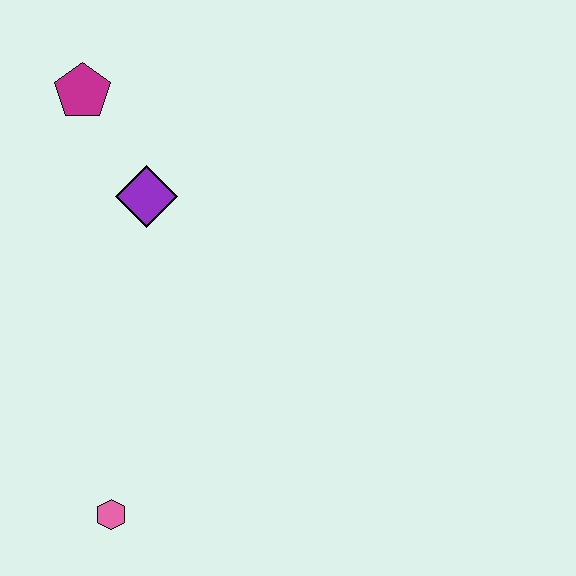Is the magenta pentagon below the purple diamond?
No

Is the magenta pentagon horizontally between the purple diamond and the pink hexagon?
No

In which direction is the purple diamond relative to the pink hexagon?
The purple diamond is above the pink hexagon.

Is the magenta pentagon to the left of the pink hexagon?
Yes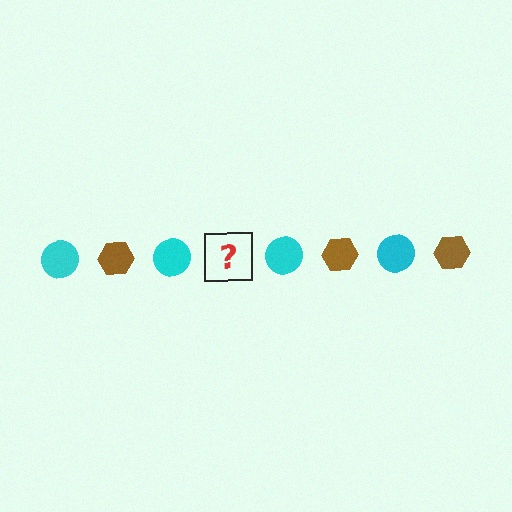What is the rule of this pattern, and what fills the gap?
The rule is that the pattern alternates between cyan circle and brown hexagon. The gap should be filled with a brown hexagon.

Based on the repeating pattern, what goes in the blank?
The blank should be a brown hexagon.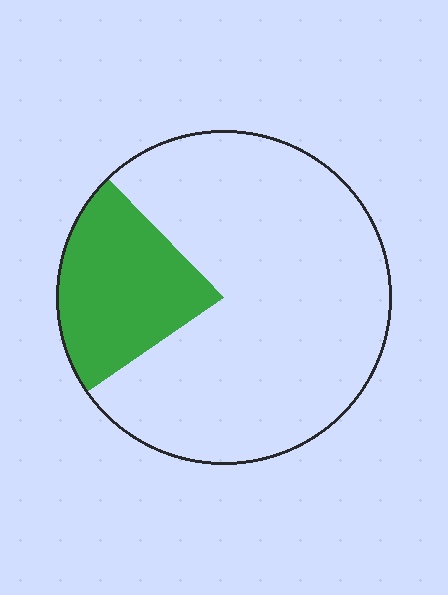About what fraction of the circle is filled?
About one fifth (1/5).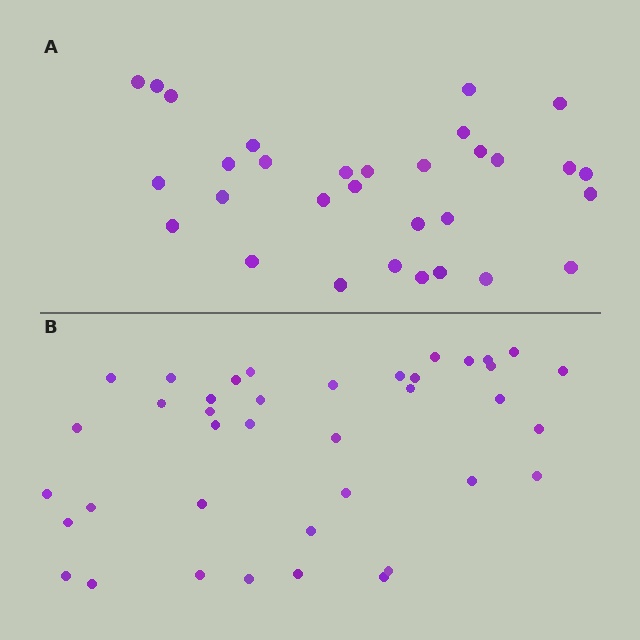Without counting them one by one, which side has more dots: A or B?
Region B (the bottom region) has more dots.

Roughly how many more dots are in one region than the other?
Region B has roughly 8 or so more dots than region A.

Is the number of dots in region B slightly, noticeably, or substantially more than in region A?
Region B has noticeably more, but not dramatically so. The ratio is roughly 1.3 to 1.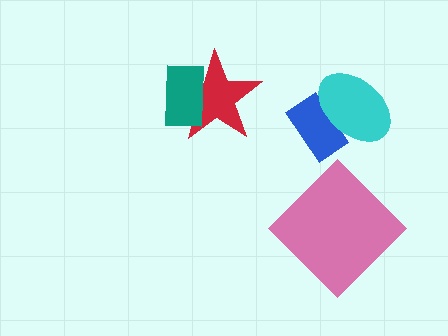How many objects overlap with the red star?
1 object overlaps with the red star.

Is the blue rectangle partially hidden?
Yes, it is partially covered by another shape.